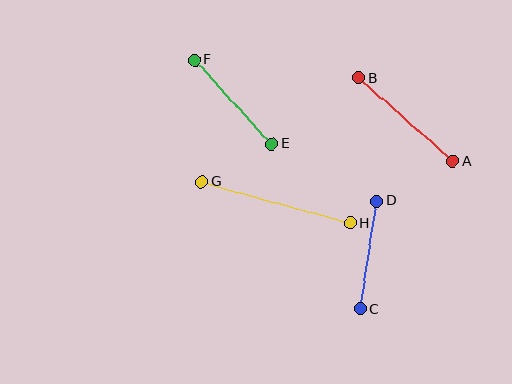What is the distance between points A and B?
The distance is approximately 126 pixels.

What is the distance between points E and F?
The distance is approximately 114 pixels.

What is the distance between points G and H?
The distance is approximately 154 pixels.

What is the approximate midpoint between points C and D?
The midpoint is at approximately (369, 255) pixels.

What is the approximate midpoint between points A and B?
The midpoint is at approximately (406, 120) pixels.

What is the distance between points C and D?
The distance is approximately 109 pixels.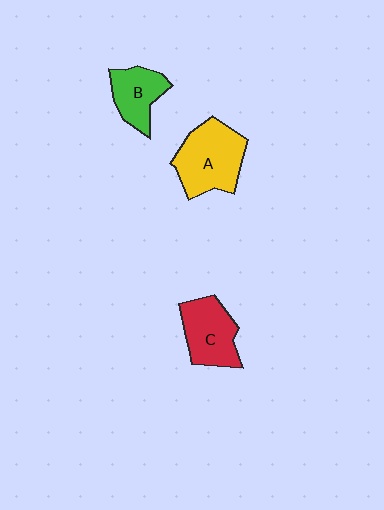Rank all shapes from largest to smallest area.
From largest to smallest: A (yellow), C (red), B (green).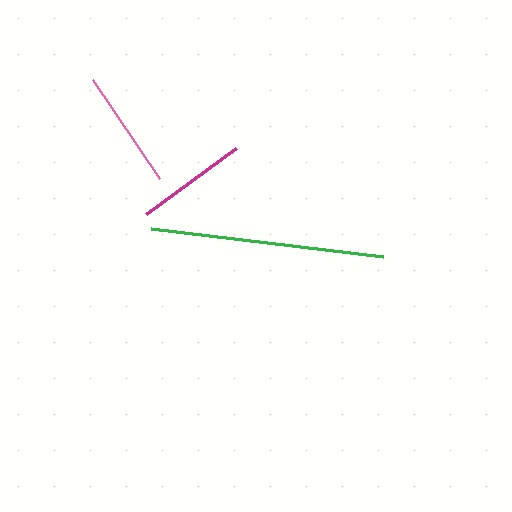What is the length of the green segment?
The green segment is approximately 233 pixels long.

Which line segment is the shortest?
The magenta line is the shortest at approximately 112 pixels.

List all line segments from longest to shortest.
From longest to shortest: green, pink, magenta.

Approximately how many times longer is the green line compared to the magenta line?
The green line is approximately 2.1 times the length of the magenta line.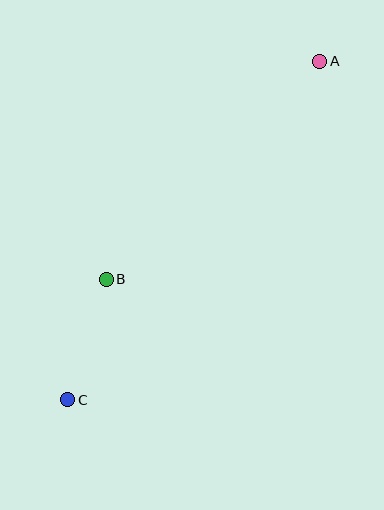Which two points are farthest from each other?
Points A and C are farthest from each other.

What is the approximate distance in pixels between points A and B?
The distance between A and B is approximately 305 pixels.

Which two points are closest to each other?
Points B and C are closest to each other.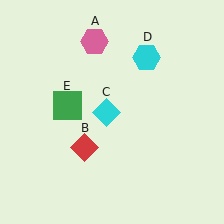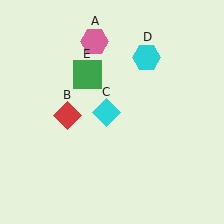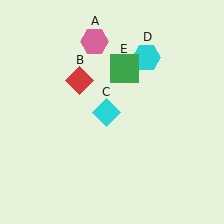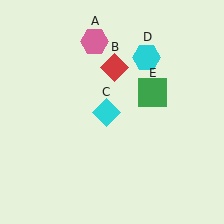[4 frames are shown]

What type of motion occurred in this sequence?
The red diamond (object B), green square (object E) rotated clockwise around the center of the scene.